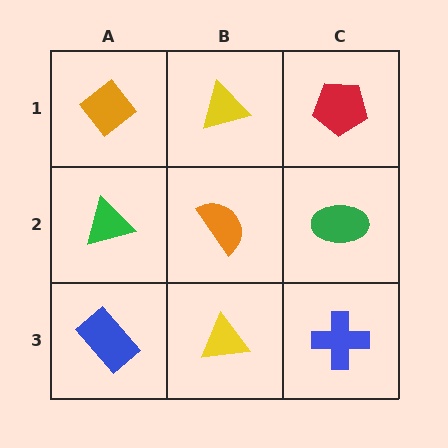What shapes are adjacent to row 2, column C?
A red pentagon (row 1, column C), a blue cross (row 3, column C), an orange semicircle (row 2, column B).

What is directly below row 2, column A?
A blue rectangle.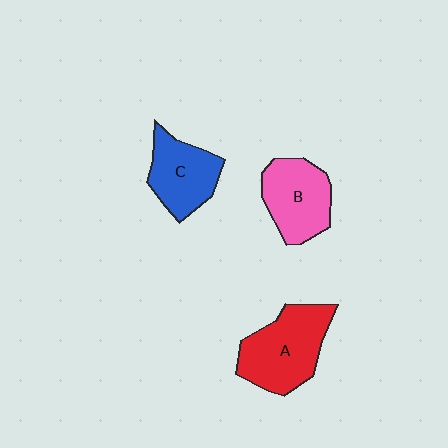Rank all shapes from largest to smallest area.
From largest to smallest: A (red), B (pink), C (blue).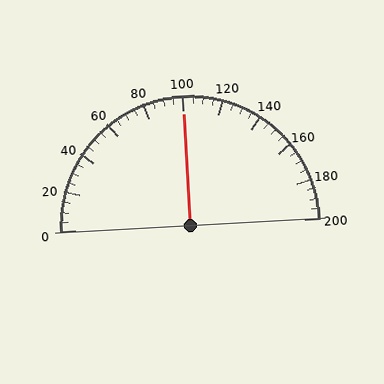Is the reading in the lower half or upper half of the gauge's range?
The reading is in the upper half of the range (0 to 200).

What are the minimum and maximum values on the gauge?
The gauge ranges from 0 to 200.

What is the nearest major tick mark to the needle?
The nearest major tick mark is 100.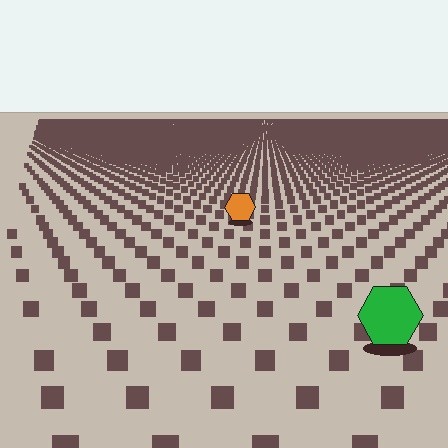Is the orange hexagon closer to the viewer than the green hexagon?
No. The green hexagon is closer — you can tell from the texture gradient: the ground texture is coarser near it.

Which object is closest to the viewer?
The green hexagon is closest. The texture marks near it are larger and more spread out.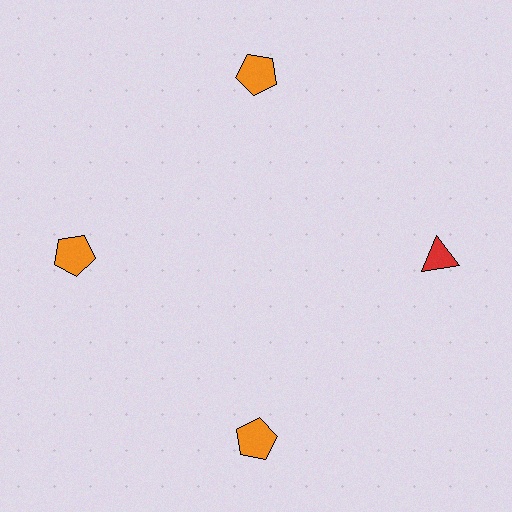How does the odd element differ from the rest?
It differs in both color (red instead of orange) and shape (triangle instead of pentagon).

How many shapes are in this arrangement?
There are 4 shapes arranged in a ring pattern.